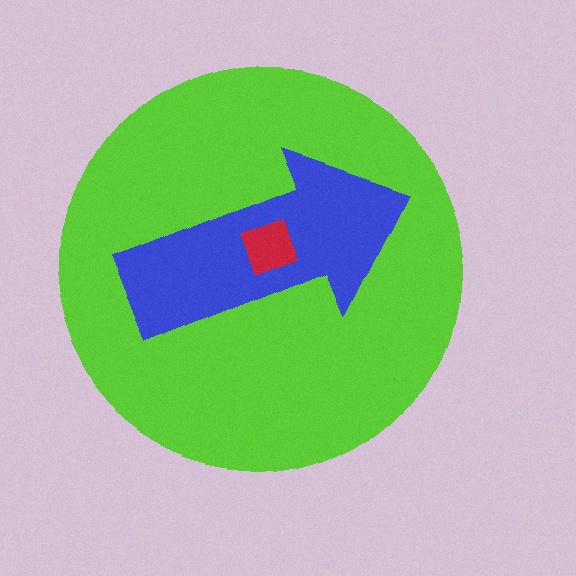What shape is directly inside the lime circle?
The blue arrow.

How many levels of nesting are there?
3.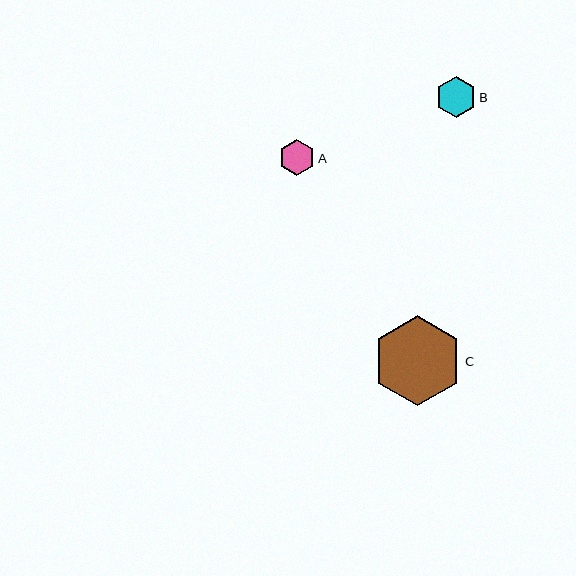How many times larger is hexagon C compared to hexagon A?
Hexagon C is approximately 2.5 times the size of hexagon A.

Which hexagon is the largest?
Hexagon C is the largest with a size of approximately 89 pixels.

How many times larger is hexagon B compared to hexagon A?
Hexagon B is approximately 1.1 times the size of hexagon A.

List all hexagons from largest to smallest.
From largest to smallest: C, B, A.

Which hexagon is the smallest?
Hexagon A is the smallest with a size of approximately 36 pixels.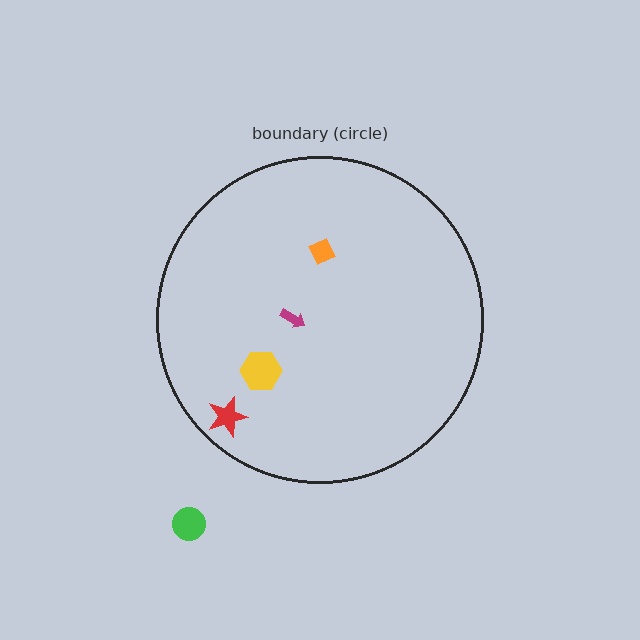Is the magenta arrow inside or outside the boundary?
Inside.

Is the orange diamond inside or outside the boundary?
Inside.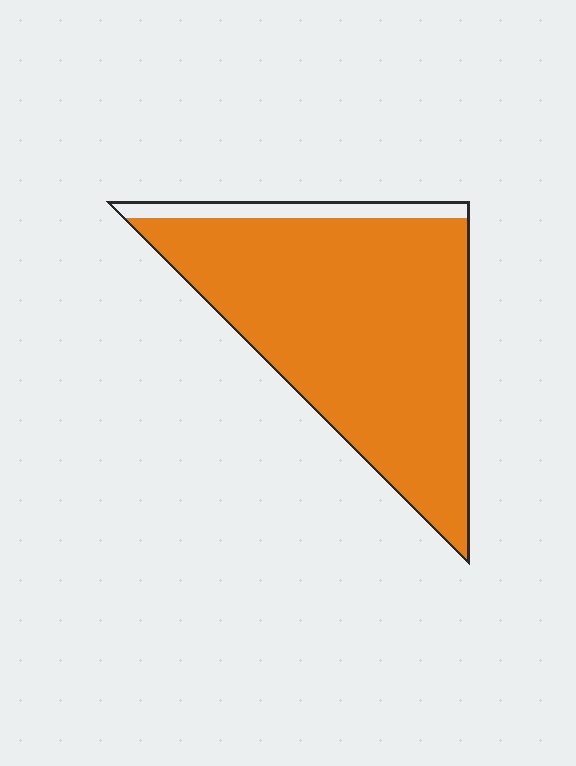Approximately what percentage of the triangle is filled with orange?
Approximately 90%.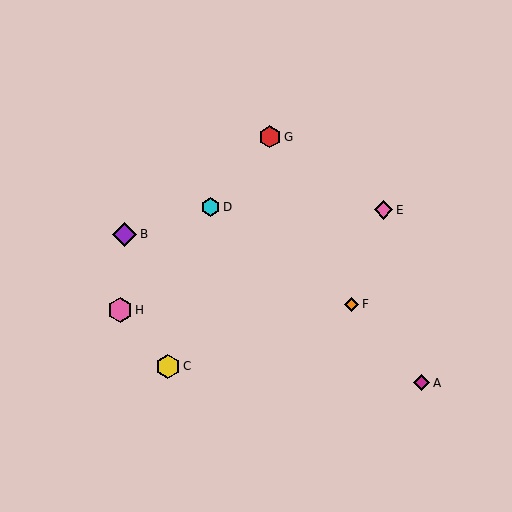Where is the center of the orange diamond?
The center of the orange diamond is at (352, 304).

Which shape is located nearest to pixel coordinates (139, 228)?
The purple diamond (labeled B) at (125, 234) is nearest to that location.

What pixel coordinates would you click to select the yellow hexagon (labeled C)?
Click at (168, 366) to select the yellow hexagon C.